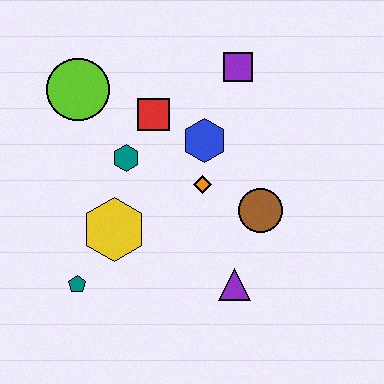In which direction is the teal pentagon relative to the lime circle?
The teal pentagon is below the lime circle.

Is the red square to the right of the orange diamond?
No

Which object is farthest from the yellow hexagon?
The purple square is farthest from the yellow hexagon.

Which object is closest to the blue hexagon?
The orange diamond is closest to the blue hexagon.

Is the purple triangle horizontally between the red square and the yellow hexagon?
No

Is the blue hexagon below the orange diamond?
No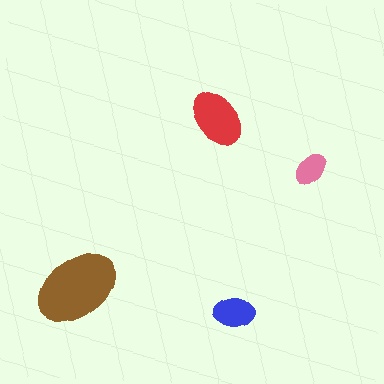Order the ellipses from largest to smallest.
the brown one, the red one, the blue one, the pink one.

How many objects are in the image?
There are 4 objects in the image.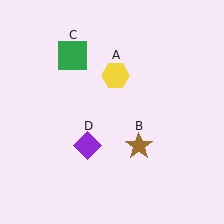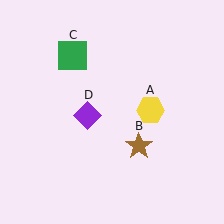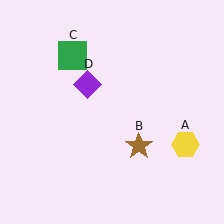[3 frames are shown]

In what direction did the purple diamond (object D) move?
The purple diamond (object D) moved up.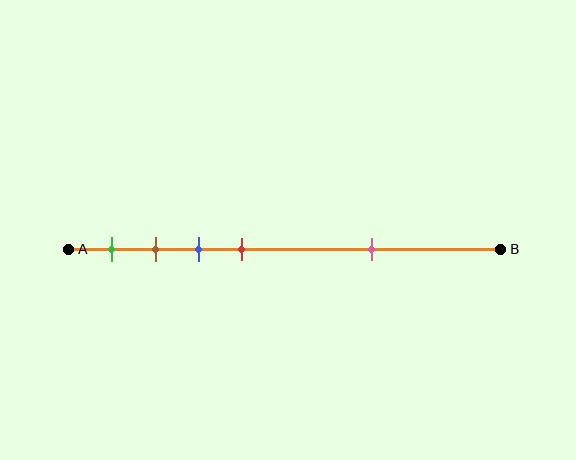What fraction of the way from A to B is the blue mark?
The blue mark is approximately 30% (0.3) of the way from A to B.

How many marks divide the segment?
There are 5 marks dividing the segment.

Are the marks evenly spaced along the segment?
No, the marks are not evenly spaced.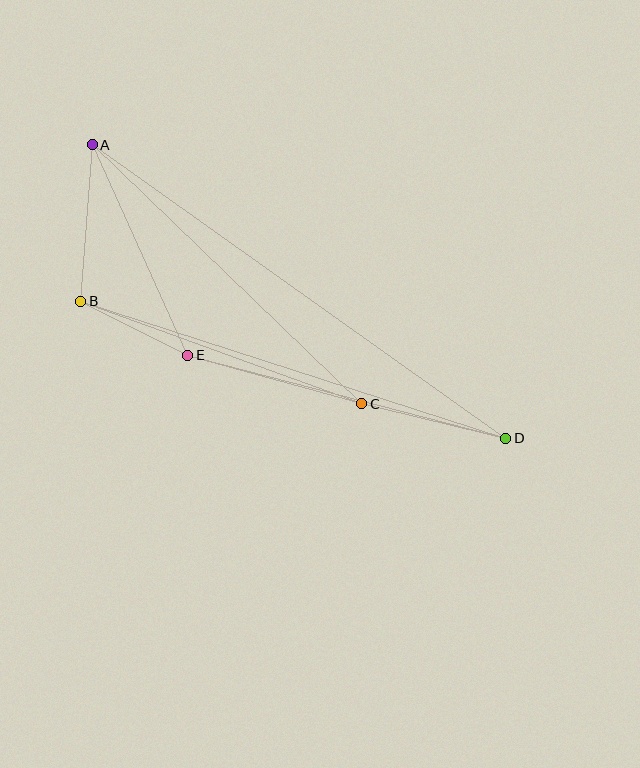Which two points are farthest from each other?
Points A and D are farthest from each other.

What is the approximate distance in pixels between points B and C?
The distance between B and C is approximately 299 pixels.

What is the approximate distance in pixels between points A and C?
The distance between A and C is approximately 374 pixels.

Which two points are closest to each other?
Points B and E are closest to each other.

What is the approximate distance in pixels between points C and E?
The distance between C and E is approximately 180 pixels.